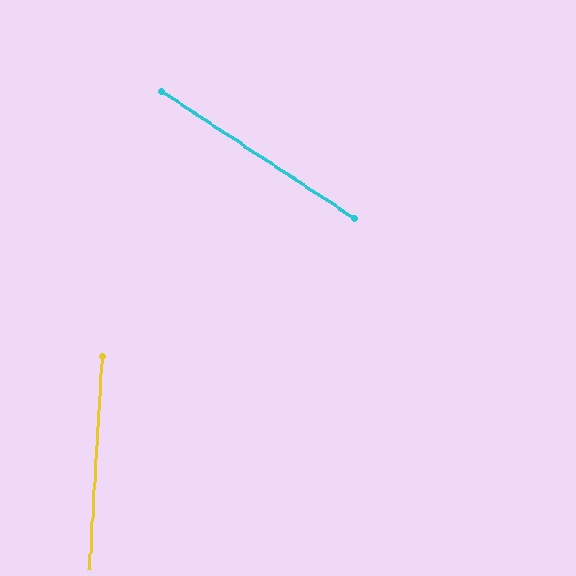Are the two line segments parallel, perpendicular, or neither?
Neither parallel nor perpendicular — they differ by about 60°.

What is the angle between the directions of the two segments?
Approximately 60 degrees.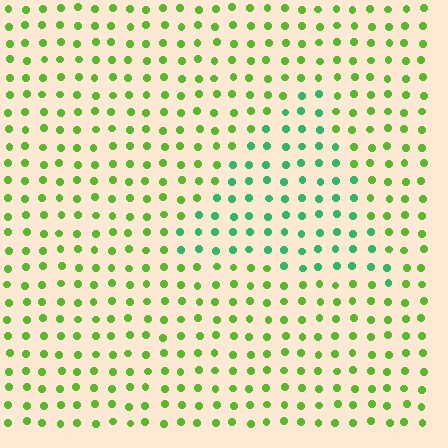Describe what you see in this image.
The image is filled with small lime elements in a uniform arrangement. A triangle-shaped region is visible where the elements are tinted to a slightly different hue, forming a subtle color boundary.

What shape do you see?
I see a triangle.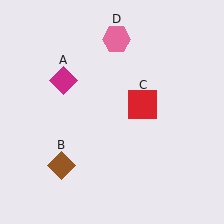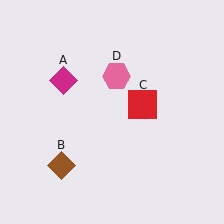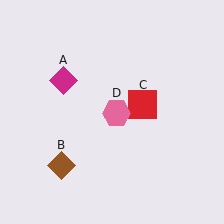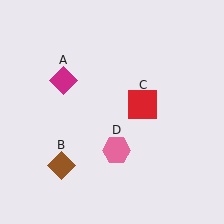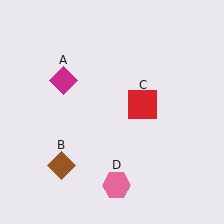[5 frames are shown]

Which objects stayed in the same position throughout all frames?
Magenta diamond (object A) and brown diamond (object B) and red square (object C) remained stationary.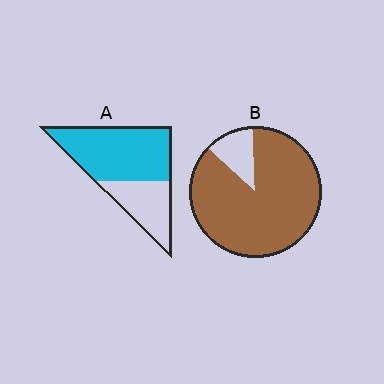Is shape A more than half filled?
Yes.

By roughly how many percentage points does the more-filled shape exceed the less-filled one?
By roughly 20 percentage points (B over A).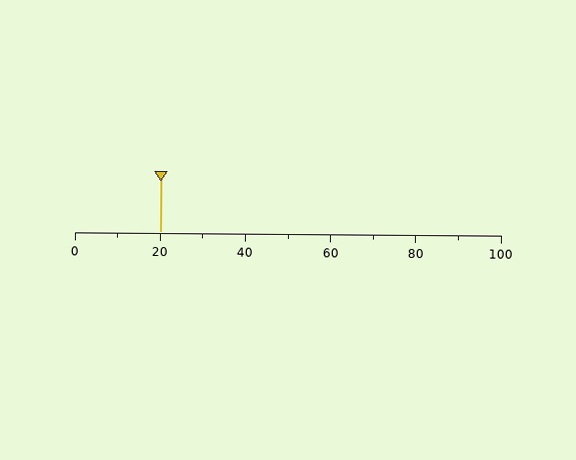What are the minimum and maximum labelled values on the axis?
The axis runs from 0 to 100.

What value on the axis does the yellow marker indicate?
The marker indicates approximately 20.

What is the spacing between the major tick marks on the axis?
The major ticks are spaced 20 apart.